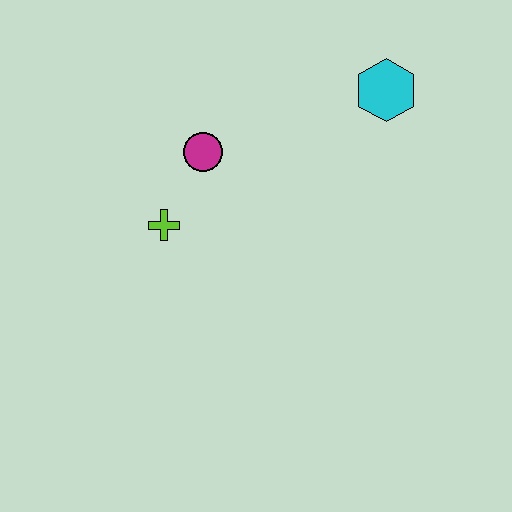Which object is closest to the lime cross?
The magenta circle is closest to the lime cross.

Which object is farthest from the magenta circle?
The cyan hexagon is farthest from the magenta circle.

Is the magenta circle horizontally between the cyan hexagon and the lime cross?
Yes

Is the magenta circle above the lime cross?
Yes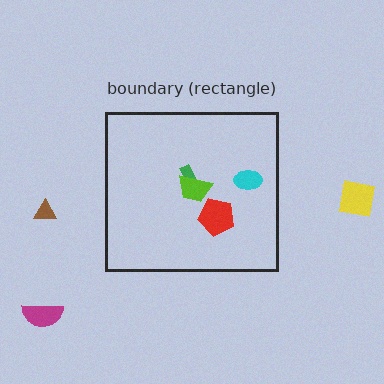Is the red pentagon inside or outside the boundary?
Inside.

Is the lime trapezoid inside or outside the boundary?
Inside.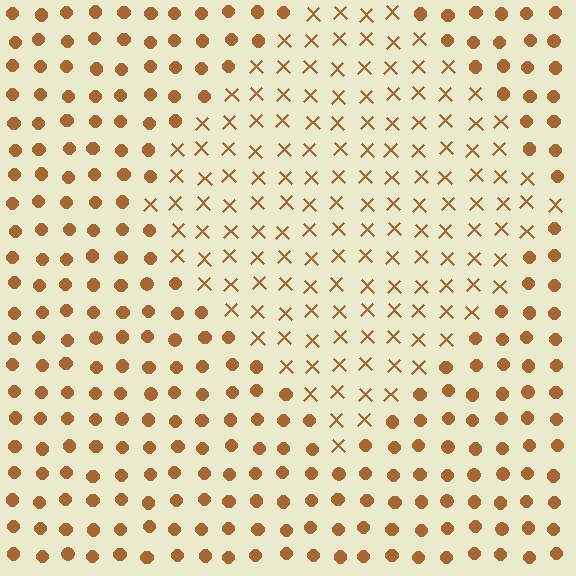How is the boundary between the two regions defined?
The boundary is defined by a change in element shape: X marks inside vs. circles outside. All elements share the same color and spacing.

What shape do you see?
I see a diamond.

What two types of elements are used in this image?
The image uses X marks inside the diamond region and circles outside it.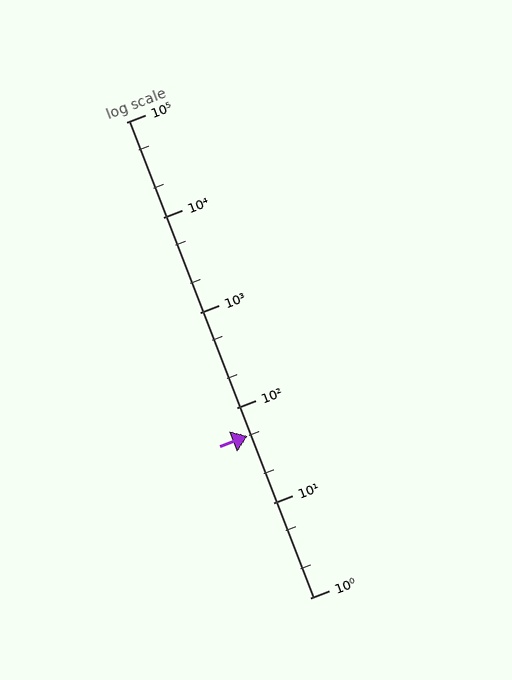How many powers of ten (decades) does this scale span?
The scale spans 5 decades, from 1 to 100000.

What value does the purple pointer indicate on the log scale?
The pointer indicates approximately 50.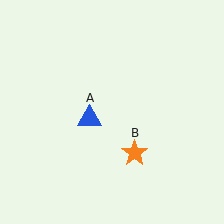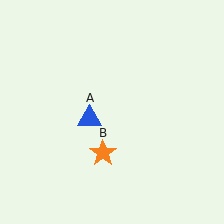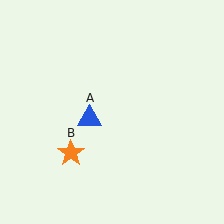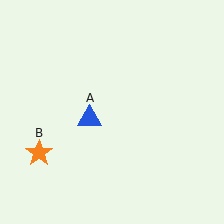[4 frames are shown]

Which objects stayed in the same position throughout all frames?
Blue triangle (object A) remained stationary.